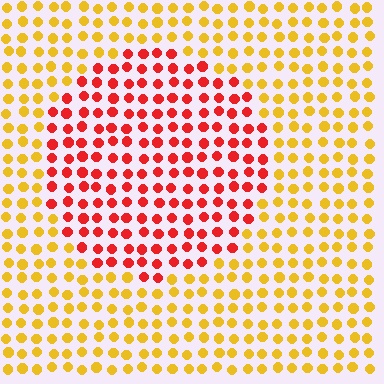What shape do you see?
I see a circle.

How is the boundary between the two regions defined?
The boundary is defined purely by a slight shift in hue (about 49 degrees). Spacing, size, and orientation are identical on both sides.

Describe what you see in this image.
The image is filled with small yellow elements in a uniform arrangement. A circle-shaped region is visible where the elements are tinted to a slightly different hue, forming a subtle color boundary.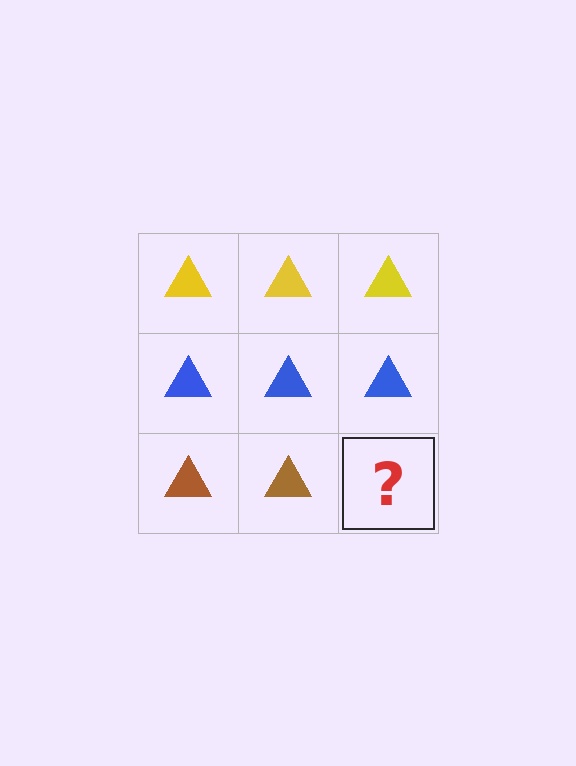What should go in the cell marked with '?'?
The missing cell should contain a brown triangle.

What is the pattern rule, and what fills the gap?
The rule is that each row has a consistent color. The gap should be filled with a brown triangle.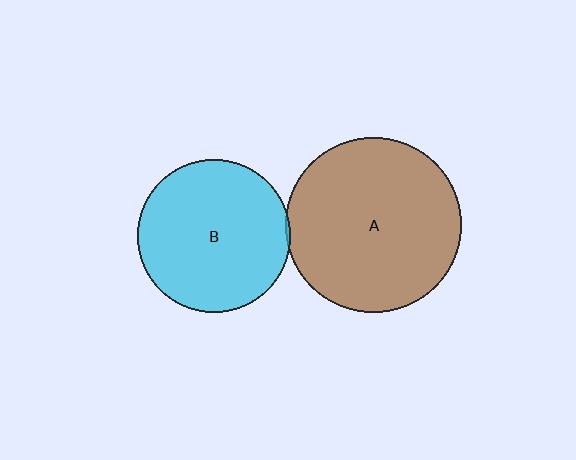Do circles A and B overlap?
Yes.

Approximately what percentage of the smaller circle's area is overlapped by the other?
Approximately 5%.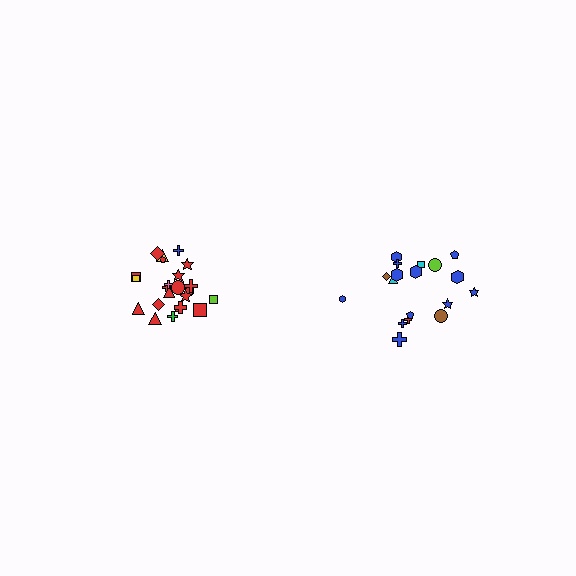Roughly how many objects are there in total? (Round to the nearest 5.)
Roughly 45 objects in total.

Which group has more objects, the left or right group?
The left group.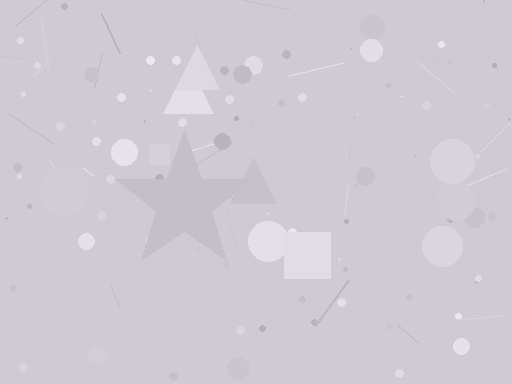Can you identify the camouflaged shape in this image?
The camouflaged shape is a star.